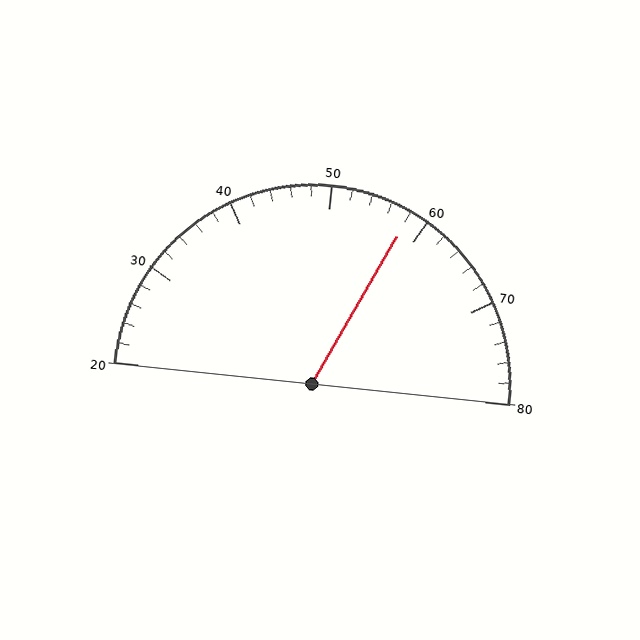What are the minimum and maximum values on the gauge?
The gauge ranges from 20 to 80.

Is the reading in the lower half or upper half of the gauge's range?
The reading is in the upper half of the range (20 to 80).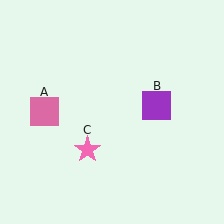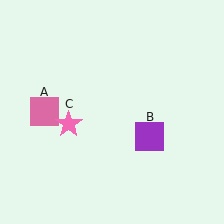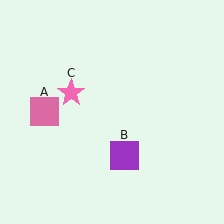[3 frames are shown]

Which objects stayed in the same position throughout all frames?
Pink square (object A) remained stationary.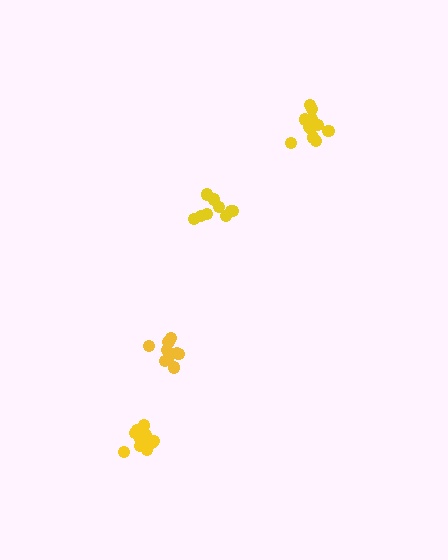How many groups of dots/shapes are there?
There are 4 groups.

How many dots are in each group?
Group 1: 13 dots, Group 2: 9 dots, Group 3: 9 dots, Group 4: 11 dots (42 total).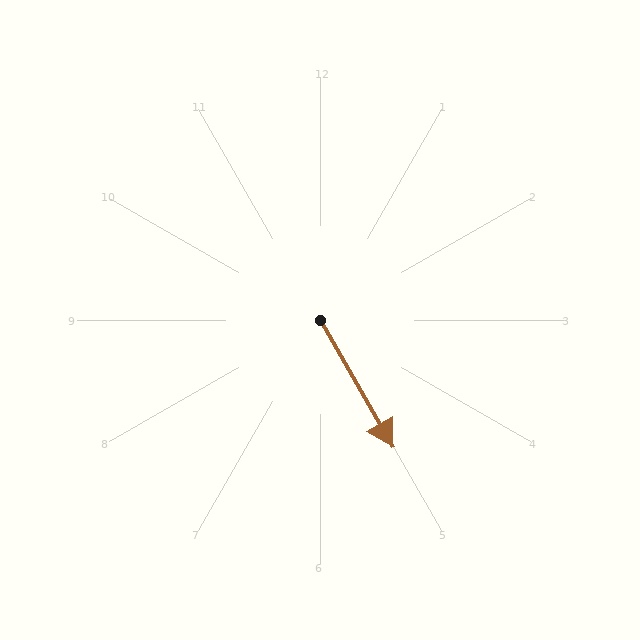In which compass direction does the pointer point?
Southeast.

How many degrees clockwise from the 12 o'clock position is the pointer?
Approximately 150 degrees.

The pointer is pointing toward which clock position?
Roughly 5 o'clock.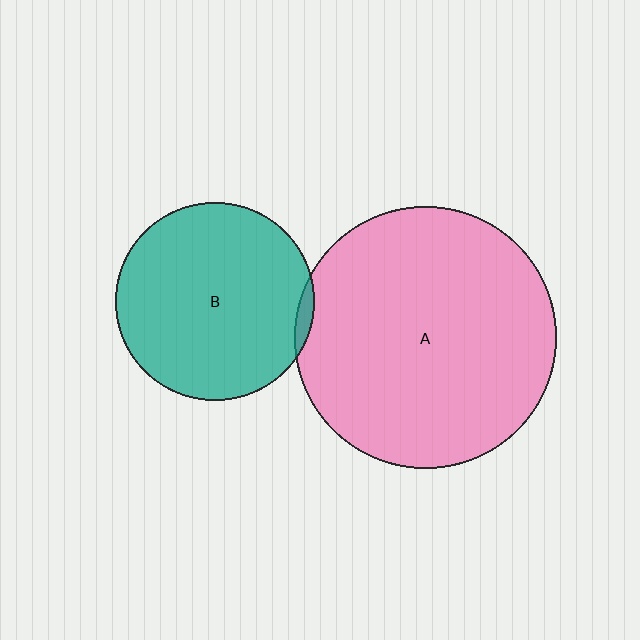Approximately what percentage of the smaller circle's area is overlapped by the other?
Approximately 5%.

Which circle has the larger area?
Circle A (pink).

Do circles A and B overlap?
Yes.